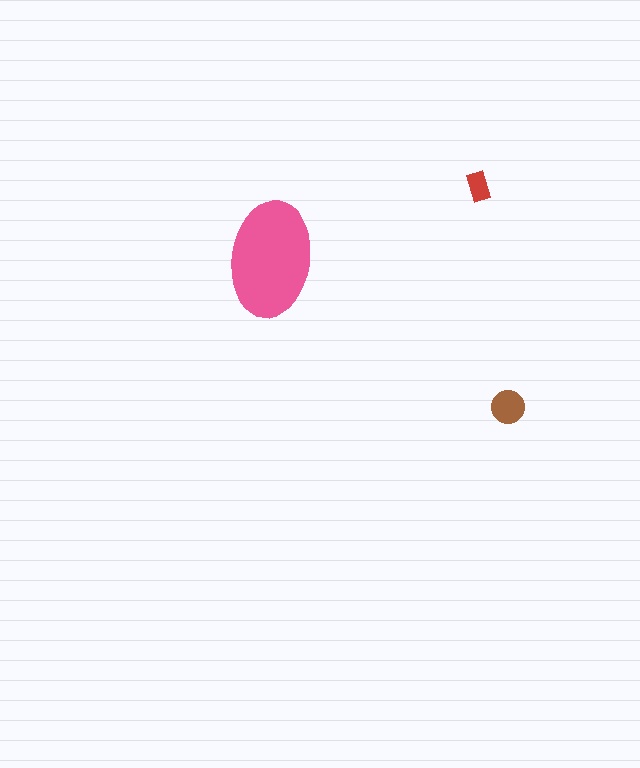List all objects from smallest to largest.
The red rectangle, the brown circle, the pink ellipse.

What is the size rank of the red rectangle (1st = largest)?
3rd.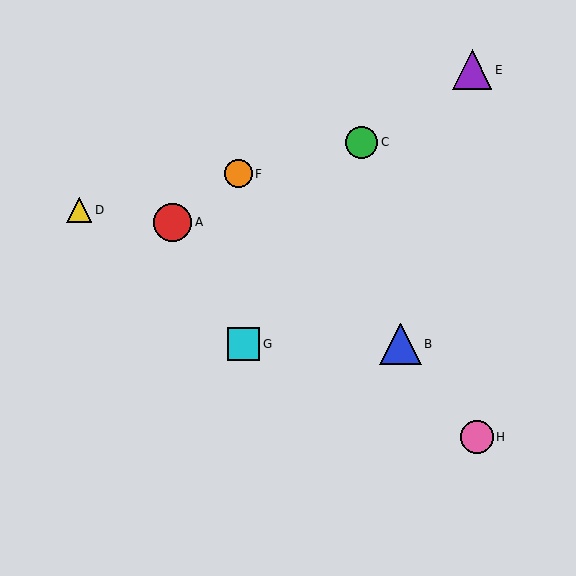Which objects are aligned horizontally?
Objects B, G are aligned horizontally.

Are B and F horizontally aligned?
No, B is at y≈344 and F is at y≈174.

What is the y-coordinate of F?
Object F is at y≈174.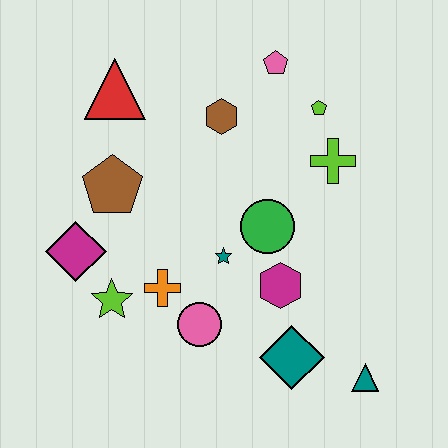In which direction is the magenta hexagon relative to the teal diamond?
The magenta hexagon is above the teal diamond.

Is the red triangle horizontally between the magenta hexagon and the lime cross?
No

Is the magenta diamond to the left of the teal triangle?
Yes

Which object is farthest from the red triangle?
The teal triangle is farthest from the red triangle.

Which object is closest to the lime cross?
The lime pentagon is closest to the lime cross.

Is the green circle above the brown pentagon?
No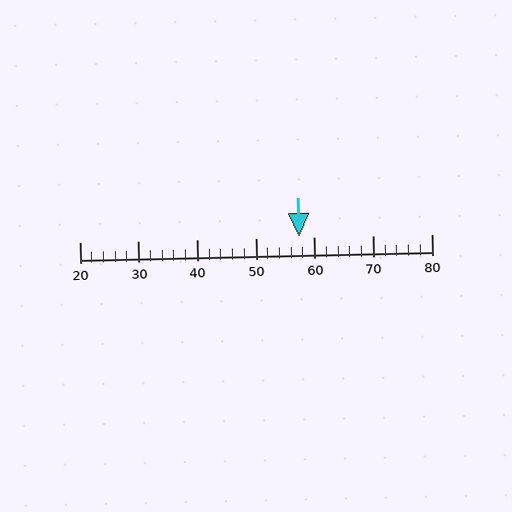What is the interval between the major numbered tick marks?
The major tick marks are spaced 10 units apart.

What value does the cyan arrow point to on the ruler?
The cyan arrow points to approximately 57.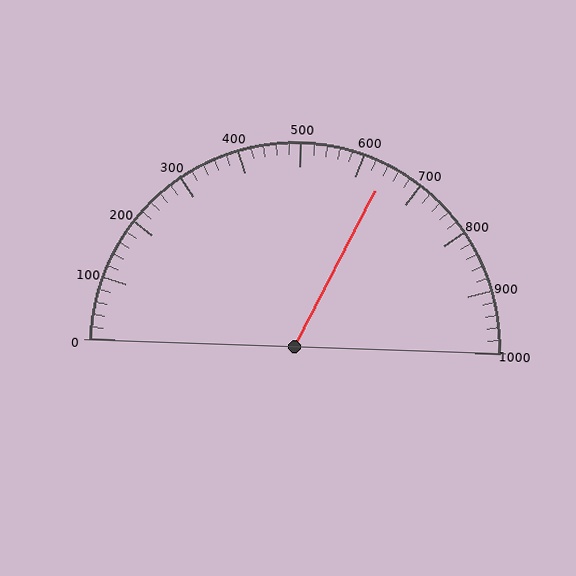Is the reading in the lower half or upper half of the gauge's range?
The reading is in the upper half of the range (0 to 1000).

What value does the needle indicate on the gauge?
The needle indicates approximately 640.